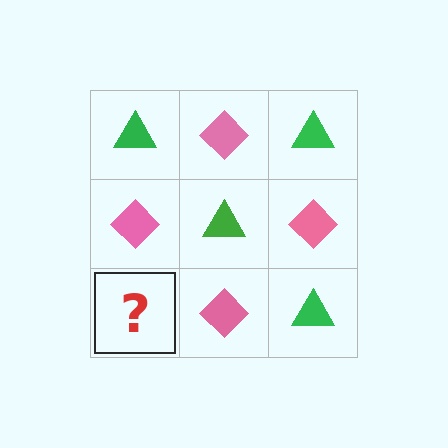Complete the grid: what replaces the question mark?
The question mark should be replaced with a green triangle.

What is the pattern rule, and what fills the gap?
The rule is that it alternates green triangle and pink diamond in a checkerboard pattern. The gap should be filled with a green triangle.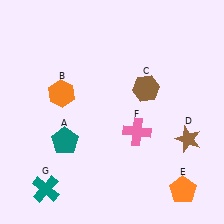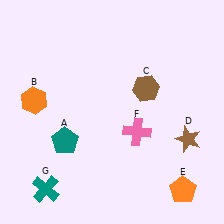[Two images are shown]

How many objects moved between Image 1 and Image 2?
1 object moved between the two images.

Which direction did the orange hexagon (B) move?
The orange hexagon (B) moved left.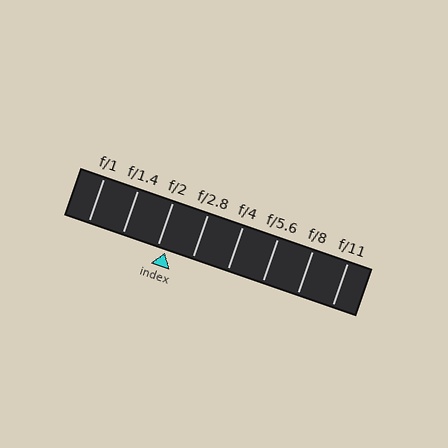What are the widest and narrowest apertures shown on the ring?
The widest aperture shown is f/1 and the narrowest is f/11.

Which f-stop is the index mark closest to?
The index mark is closest to f/2.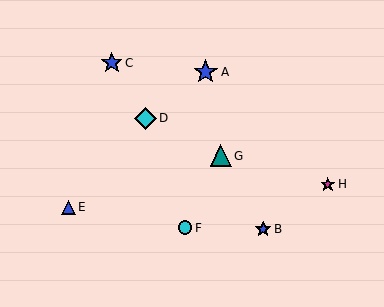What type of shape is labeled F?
Shape F is a cyan circle.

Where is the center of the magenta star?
The center of the magenta star is at (328, 184).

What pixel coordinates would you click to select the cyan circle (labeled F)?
Click at (185, 228) to select the cyan circle F.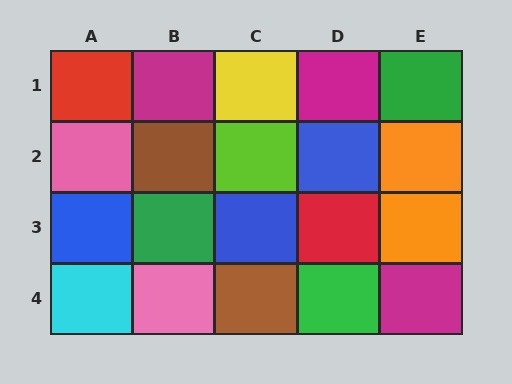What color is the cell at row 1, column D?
Magenta.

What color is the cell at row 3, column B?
Green.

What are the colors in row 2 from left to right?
Pink, brown, lime, blue, orange.